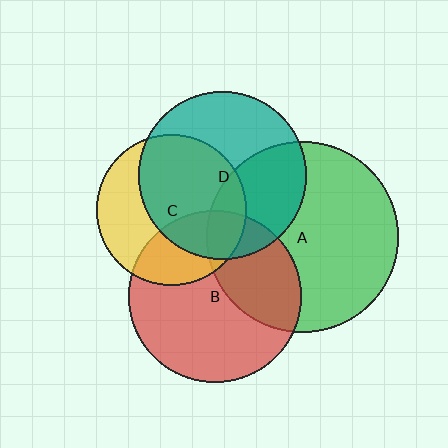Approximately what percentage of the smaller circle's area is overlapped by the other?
Approximately 15%.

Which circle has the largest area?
Circle A (green).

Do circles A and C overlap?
Yes.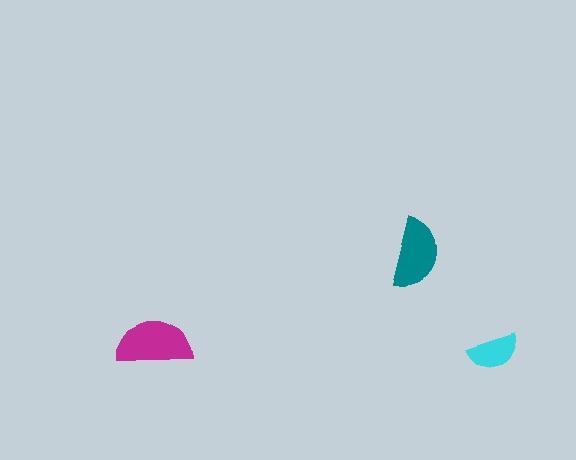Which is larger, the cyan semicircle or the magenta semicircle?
The magenta one.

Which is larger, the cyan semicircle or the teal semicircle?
The teal one.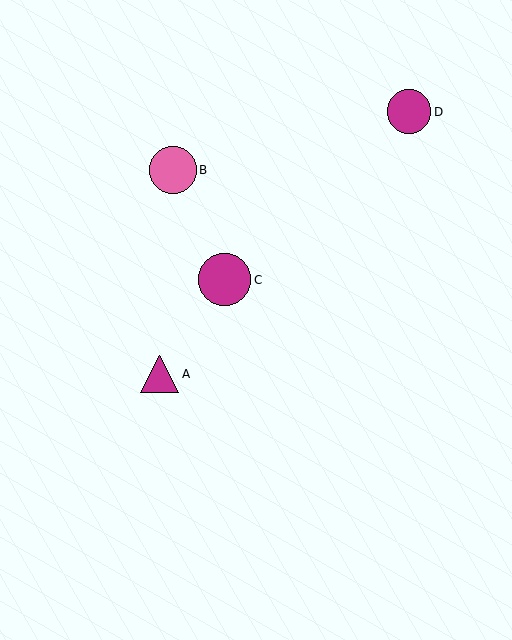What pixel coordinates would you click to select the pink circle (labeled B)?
Click at (173, 170) to select the pink circle B.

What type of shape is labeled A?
Shape A is a magenta triangle.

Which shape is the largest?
The magenta circle (labeled C) is the largest.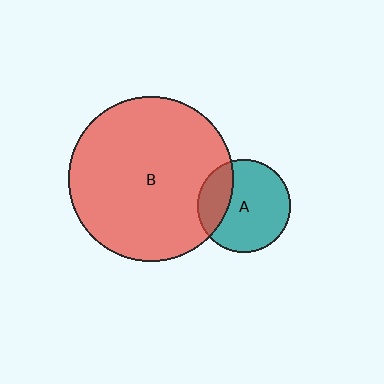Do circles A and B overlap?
Yes.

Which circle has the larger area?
Circle B (red).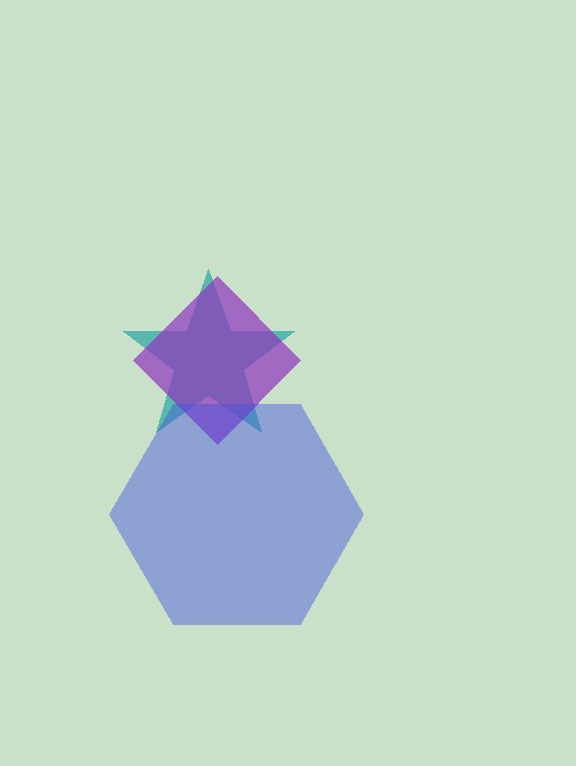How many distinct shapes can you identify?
There are 3 distinct shapes: a teal star, a purple diamond, a blue hexagon.